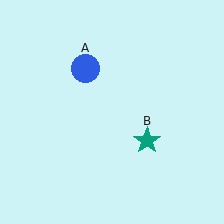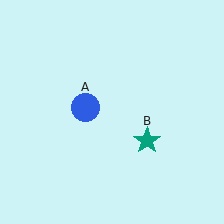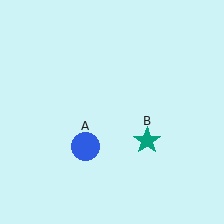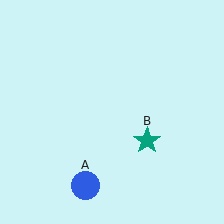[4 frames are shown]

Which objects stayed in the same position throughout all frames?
Teal star (object B) remained stationary.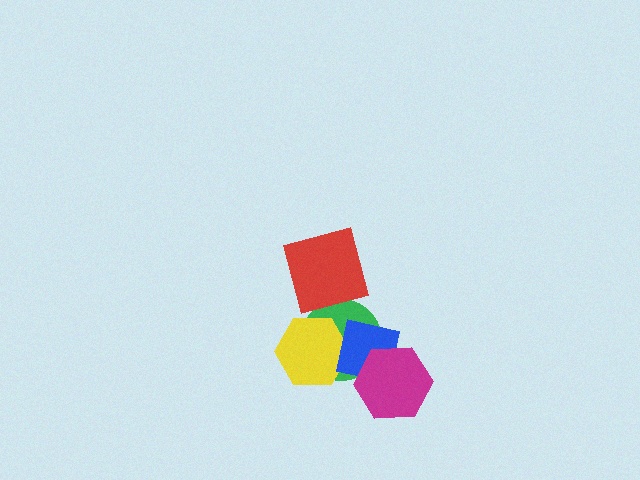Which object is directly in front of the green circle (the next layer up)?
The yellow hexagon is directly in front of the green circle.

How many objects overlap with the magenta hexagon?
2 objects overlap with the magenta hexagon.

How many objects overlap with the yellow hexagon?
2 objects overlap with the yellow hexagon.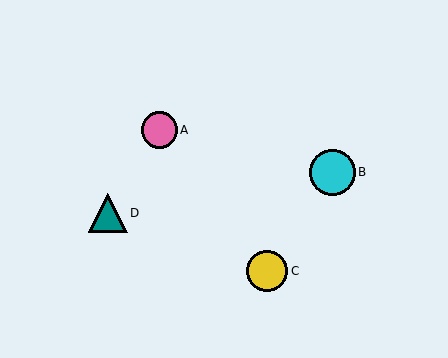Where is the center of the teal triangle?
The center of the teal triangle is at (108, 213).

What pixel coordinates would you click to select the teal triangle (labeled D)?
Click at (108, 213) to select the teal triangle D.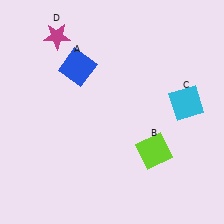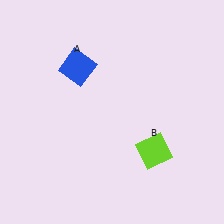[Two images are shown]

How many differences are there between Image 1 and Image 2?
There are 2 differences between the two images.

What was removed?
The magenta star (D), the cyan square (C) were removed in Image 2.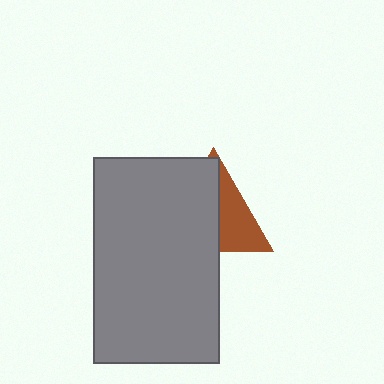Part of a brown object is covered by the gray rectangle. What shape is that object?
It is a triangle.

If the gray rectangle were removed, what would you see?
You would see the complete brown triangle.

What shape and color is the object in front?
The object in front is a gray rectangle.